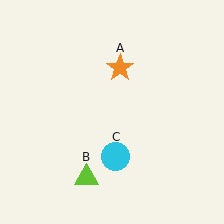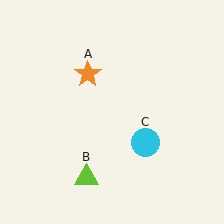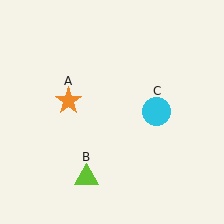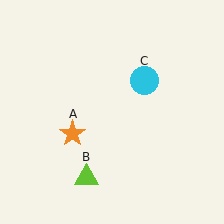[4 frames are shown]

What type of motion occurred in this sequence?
The orange star (object A), cyan circle (object C) rotated counterclockwise around the center of the scene.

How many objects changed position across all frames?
2 objects changed position: orange star (object A), cyan circle (object C).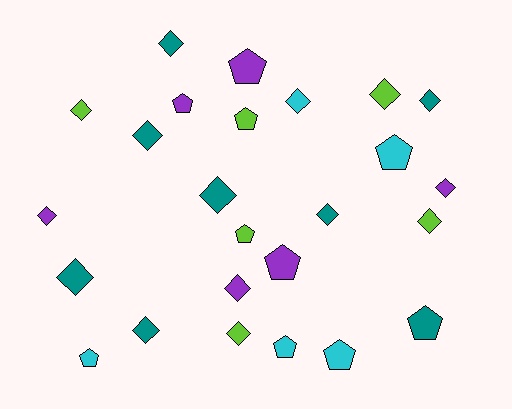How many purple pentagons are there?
There are 3 purple pentagons.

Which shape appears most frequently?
Diamond, with 15 objects.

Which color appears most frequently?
Teal, with 8 objects.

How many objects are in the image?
There are 25 objects.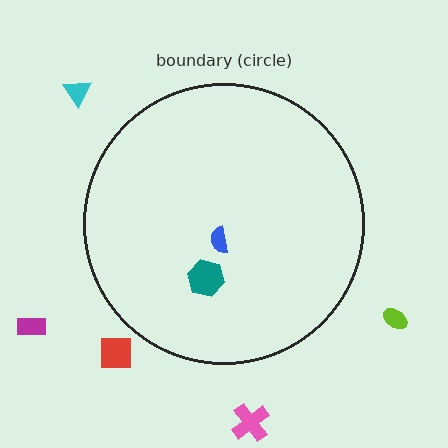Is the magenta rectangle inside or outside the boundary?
Outside.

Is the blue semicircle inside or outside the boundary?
Inside.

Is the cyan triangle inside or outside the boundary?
Outside.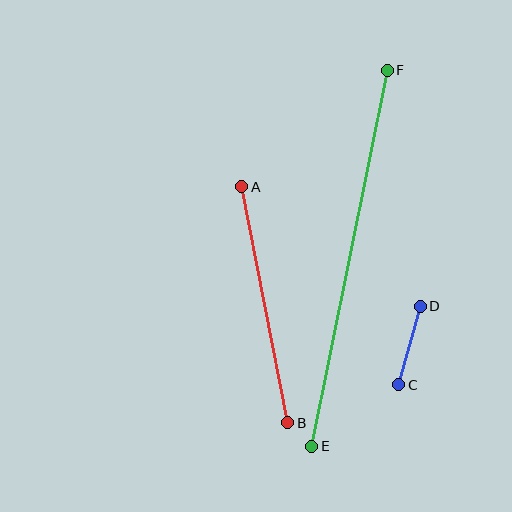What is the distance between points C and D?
The distance is approximately 81 pixels.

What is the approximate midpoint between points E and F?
The midpoint is at approximately (350, 258) pixels.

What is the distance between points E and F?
The distance is approximately 384 pixels.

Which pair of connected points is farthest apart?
Points E and F are farthest apart.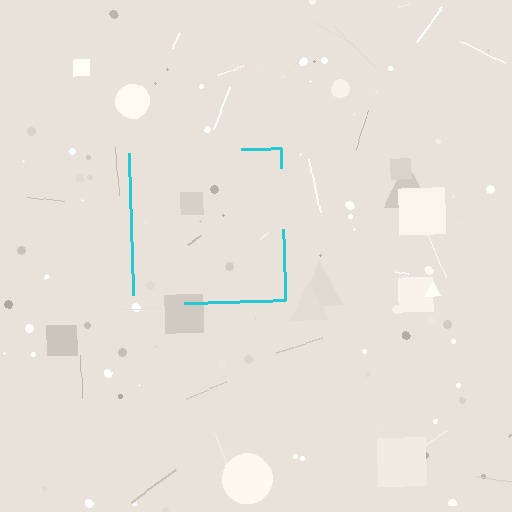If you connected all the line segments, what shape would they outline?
They would outline a square.